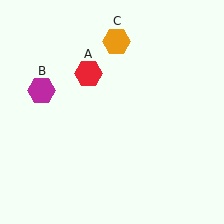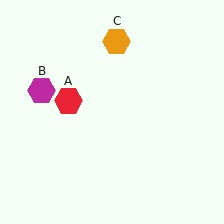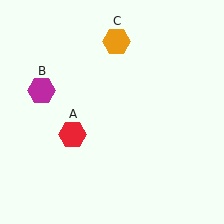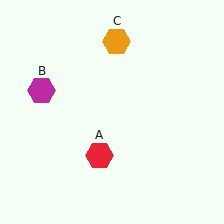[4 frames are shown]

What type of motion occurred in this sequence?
The red hexagon (object A) rotated counterclockwise around the center of the scene.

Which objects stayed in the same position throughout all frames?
Magenta hexagon (object B) and orange hexagon (object C) remained stationary.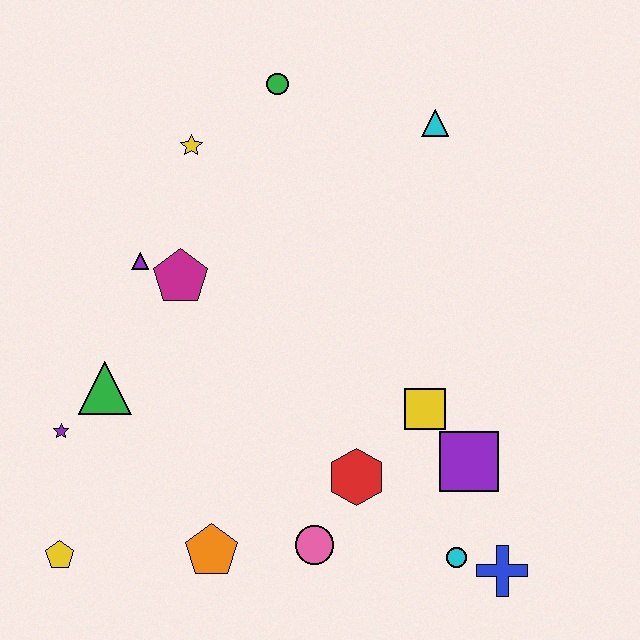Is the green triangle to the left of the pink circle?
Yes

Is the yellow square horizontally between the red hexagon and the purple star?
No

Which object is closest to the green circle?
The yellow star is closest to the green circle.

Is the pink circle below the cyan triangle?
Yes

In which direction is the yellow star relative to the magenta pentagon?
The yellow star is above the magenta pentagon.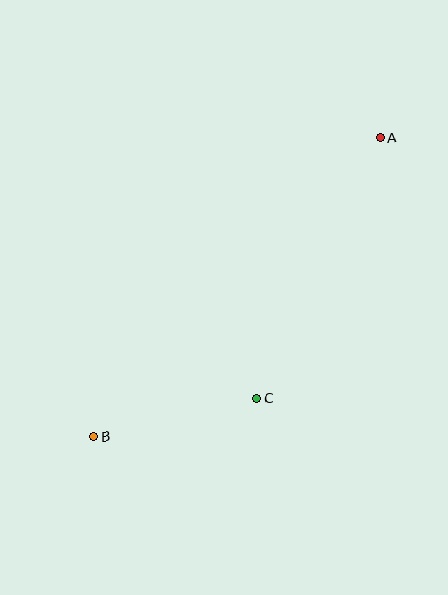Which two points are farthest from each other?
Points A and B are farthest from each other.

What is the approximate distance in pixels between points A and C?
The distance between A and C is approximately 289 pixels.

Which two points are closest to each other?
Points B and C are closest to each other.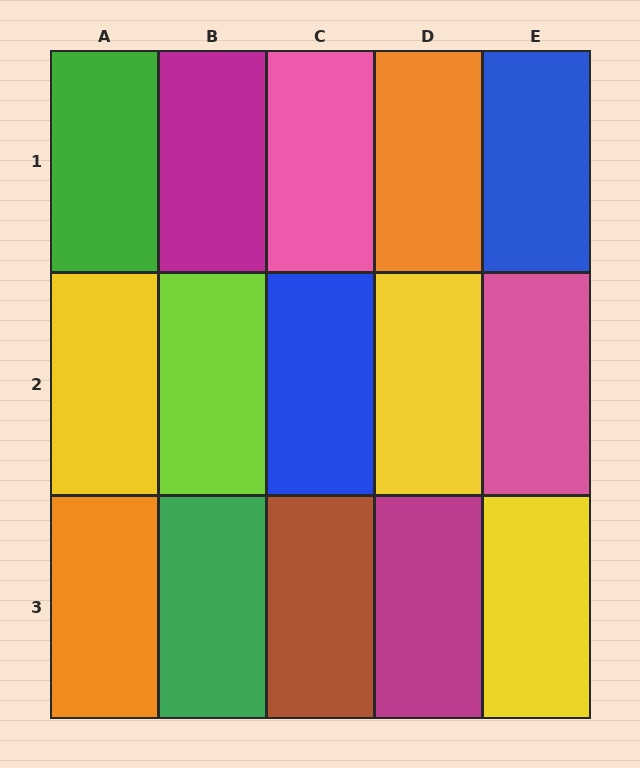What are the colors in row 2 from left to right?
Yellow, lime, blue, yellow, pink.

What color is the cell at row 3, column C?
Brown.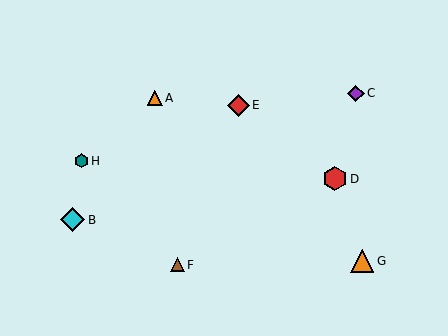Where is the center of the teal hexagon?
The center of the teal hexagon is at (82, 161).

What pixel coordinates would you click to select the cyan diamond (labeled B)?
Click at (73, 220) to select the cyan diamond B.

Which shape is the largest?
The red hexagon (labeled D) is the largest.